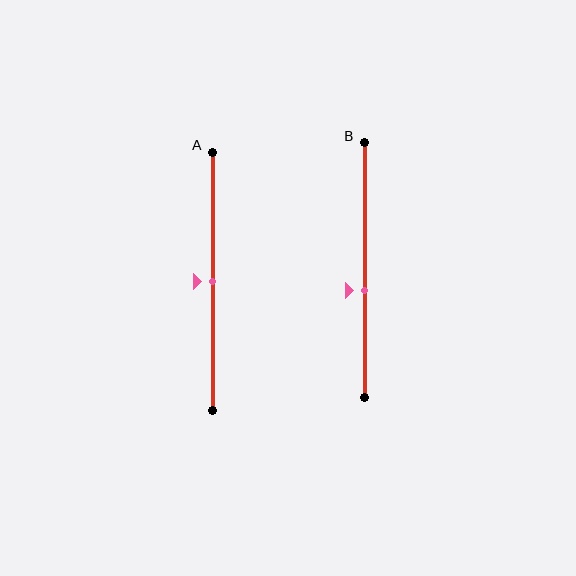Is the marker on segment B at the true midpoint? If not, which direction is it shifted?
No, the marker on segment B is shifted downward by about 8% of the segment length.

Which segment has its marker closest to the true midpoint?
Segment A has its marker closest to the true midpoint.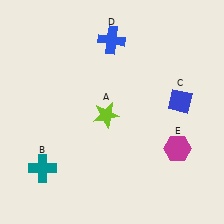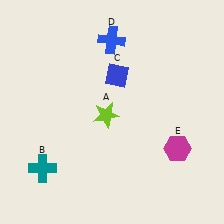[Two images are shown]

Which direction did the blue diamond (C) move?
The blue diamond (C) moved left.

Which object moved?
The blue diamond (C) moved left.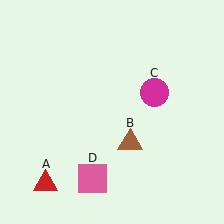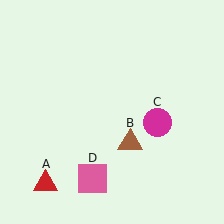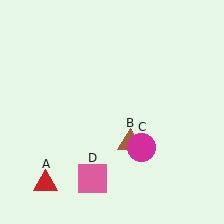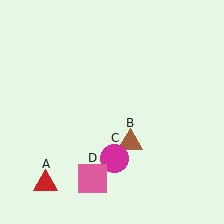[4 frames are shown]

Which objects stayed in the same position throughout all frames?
Red triangle (object A) and brown triangle (object B) and pink square (object D) remained stationary.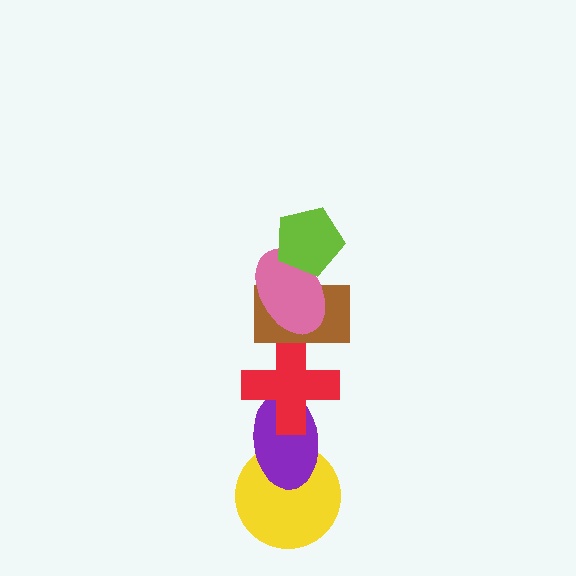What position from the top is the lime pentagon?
The lime pentagon is 1st from the top.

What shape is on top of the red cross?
The brown rectangle is on top of the red cross.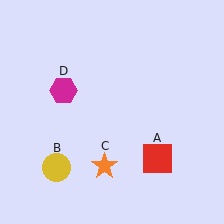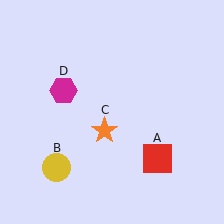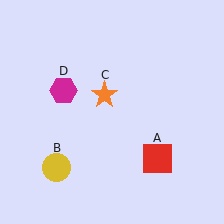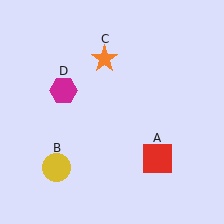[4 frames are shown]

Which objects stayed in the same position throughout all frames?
Red square (object A) and yellow circle (object B) and magenta hexagon (object D) remained stationary.